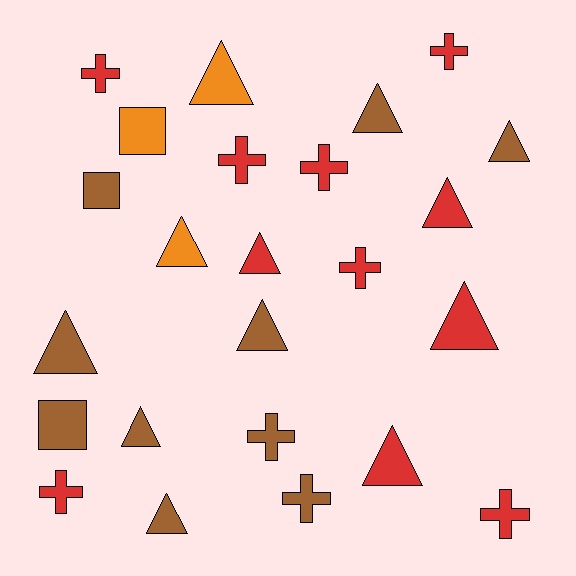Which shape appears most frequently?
Triangle, with 12 objects.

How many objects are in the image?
There are 24 objects.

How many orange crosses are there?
There are no orange crosses.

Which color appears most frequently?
Red, with 11 objects.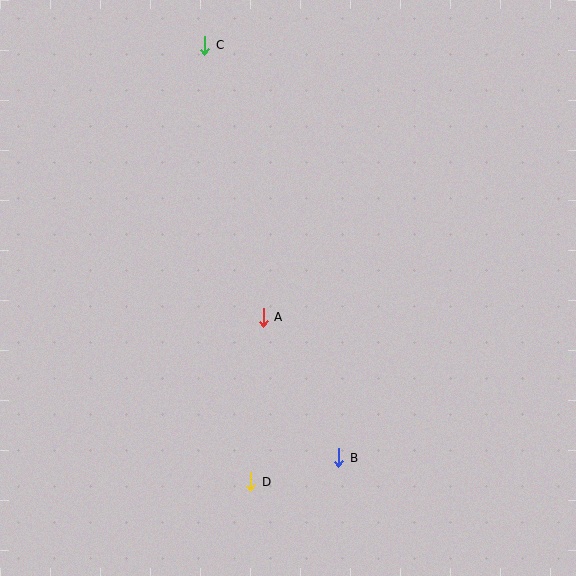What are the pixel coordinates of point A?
Point A is at (263, 317).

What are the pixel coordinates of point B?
Point B is at (339, 458).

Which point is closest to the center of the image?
Point A at (263, 317) is closest to the center.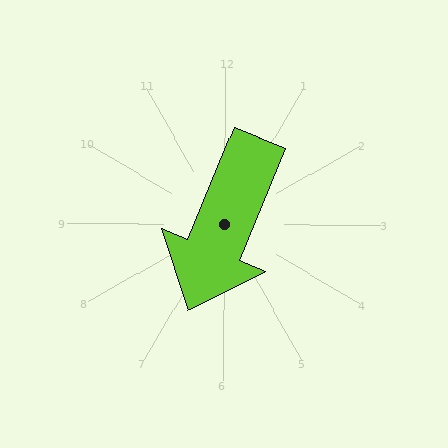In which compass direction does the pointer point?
South.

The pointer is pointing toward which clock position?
Roughly 7 o'clock.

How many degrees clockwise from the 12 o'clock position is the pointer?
Approximately 202 degrees.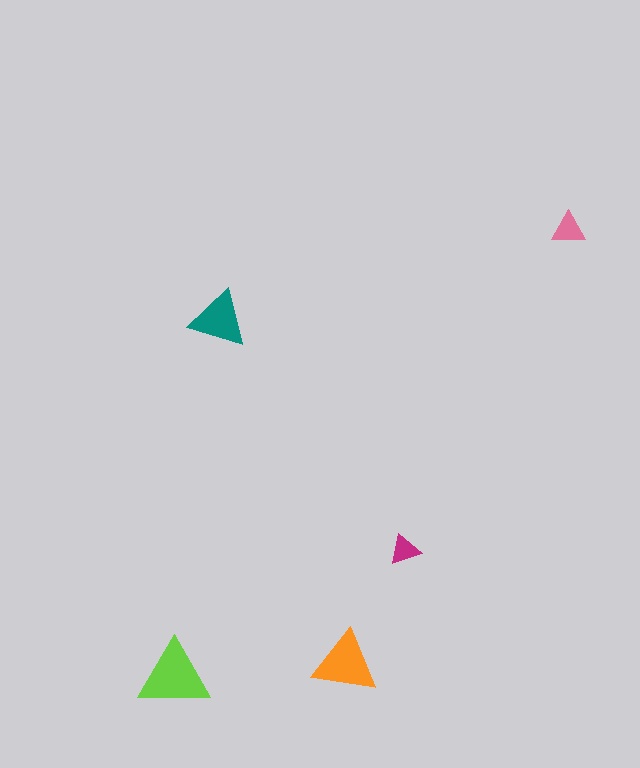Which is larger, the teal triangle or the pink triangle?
The teal one.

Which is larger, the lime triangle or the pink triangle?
The lime one.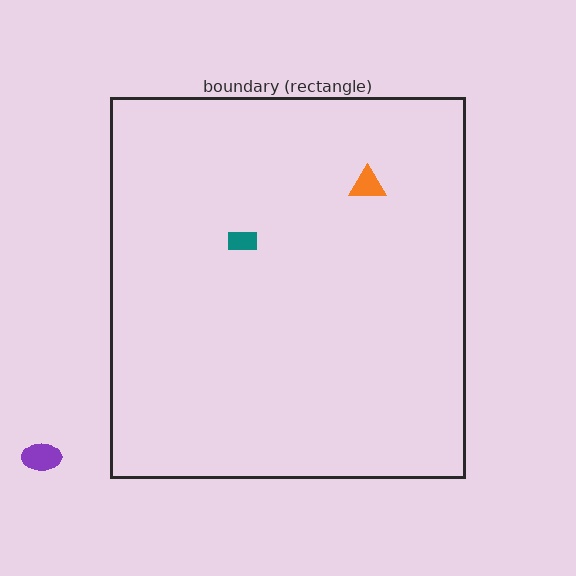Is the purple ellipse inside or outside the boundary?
Outside.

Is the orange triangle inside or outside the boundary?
Inside.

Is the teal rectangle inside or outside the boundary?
Inside.